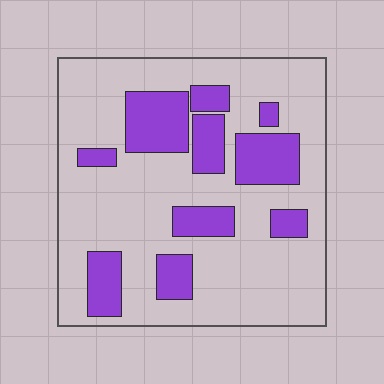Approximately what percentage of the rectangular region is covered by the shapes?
Approximately 25%.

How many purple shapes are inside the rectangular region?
10.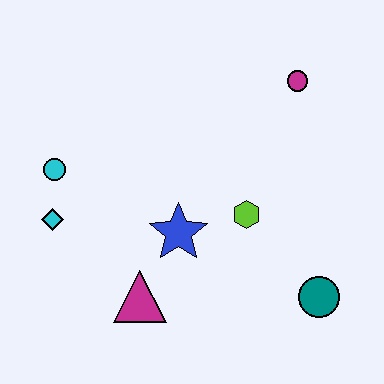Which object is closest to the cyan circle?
The cyan diamond is closest to the cyan circle.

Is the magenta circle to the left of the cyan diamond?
No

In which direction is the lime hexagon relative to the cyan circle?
The lime hexagon is to the right of the cyan circle.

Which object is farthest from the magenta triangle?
The magenta circle is farthest from the magenta triangle.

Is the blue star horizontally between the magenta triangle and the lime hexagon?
Yes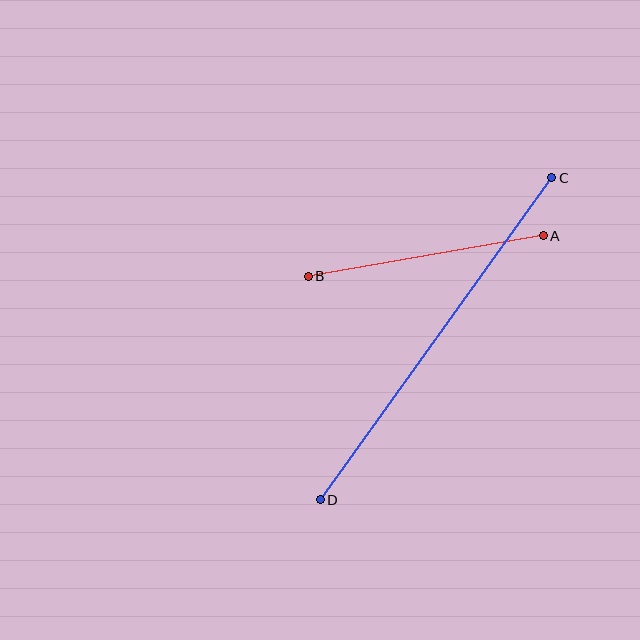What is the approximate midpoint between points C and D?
The midpoint is at approximately (436, 339) pixels.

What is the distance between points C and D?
The distance is approximately 396 pixels.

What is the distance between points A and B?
The distance is approximately 239 pixels.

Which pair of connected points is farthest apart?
Points C and D are farthest apart.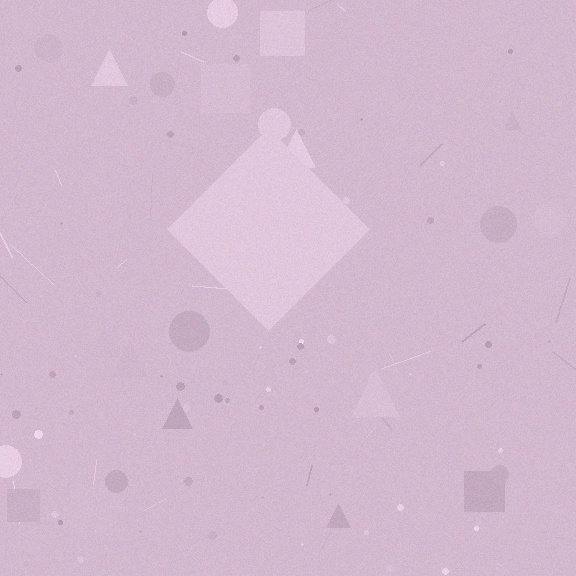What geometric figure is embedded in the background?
A diamond is embedded in the background.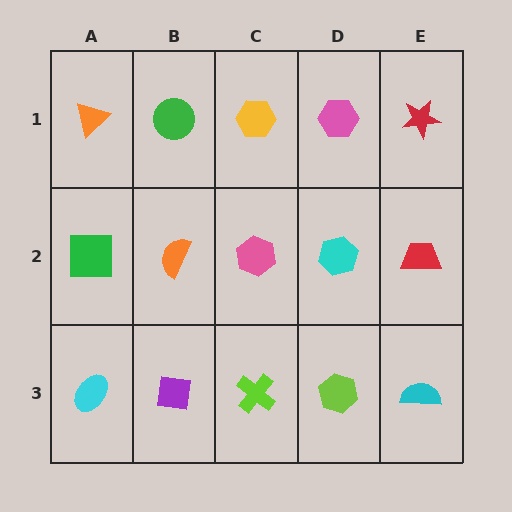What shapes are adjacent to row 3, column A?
A green square (row 2, column A), a purple square (row 3, column B).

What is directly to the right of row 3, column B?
A lime cross.